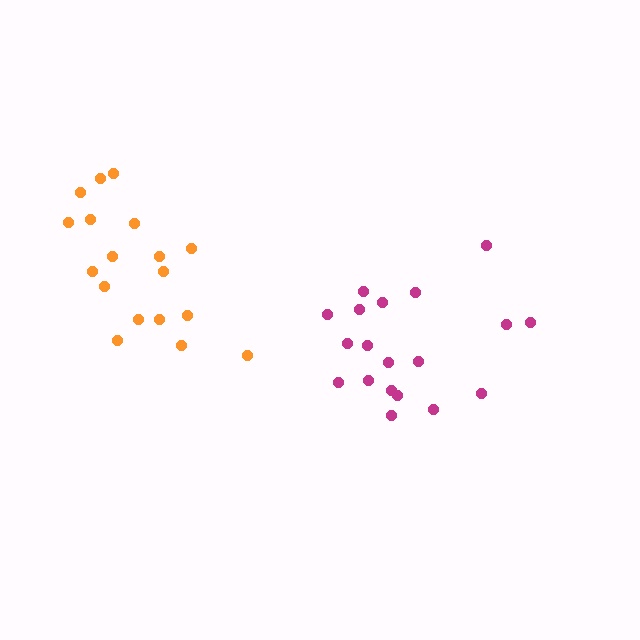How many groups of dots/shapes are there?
There are 2 groups.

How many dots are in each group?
Group 1: 19 dots, Group 2: 18 dots (37 total).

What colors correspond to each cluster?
The clusters are colored: magenta, orange.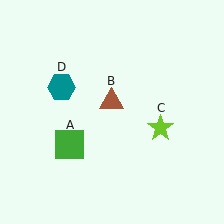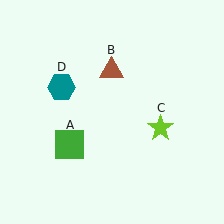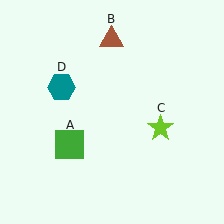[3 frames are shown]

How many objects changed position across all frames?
1 object changed position: brown triangle (object B).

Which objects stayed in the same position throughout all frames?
Green square (object A) and lime star (object C) and teal hexagon (object D) remained stationary.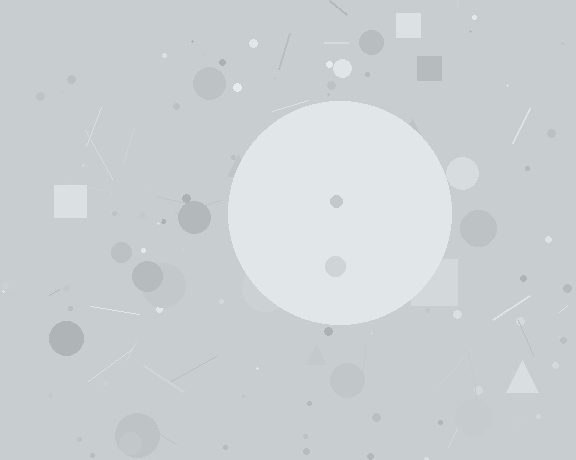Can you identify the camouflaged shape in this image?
The camouflaged shape is a circle.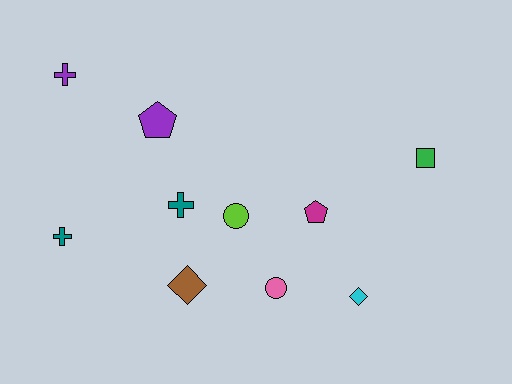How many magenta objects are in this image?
There is 1 magenta object.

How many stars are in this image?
There are no stars.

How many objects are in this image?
There are 10 objects.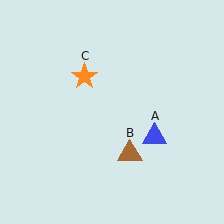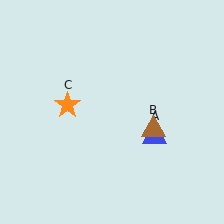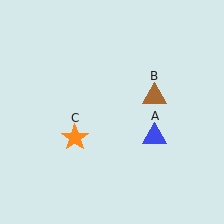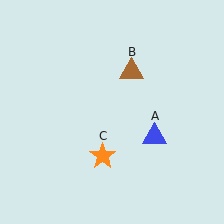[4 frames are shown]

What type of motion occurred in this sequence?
The brown triangle (object B), orange star (object C) rotated counterclockwise around the center of the scene.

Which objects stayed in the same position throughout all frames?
Blue triangle (object A) remained stationary.